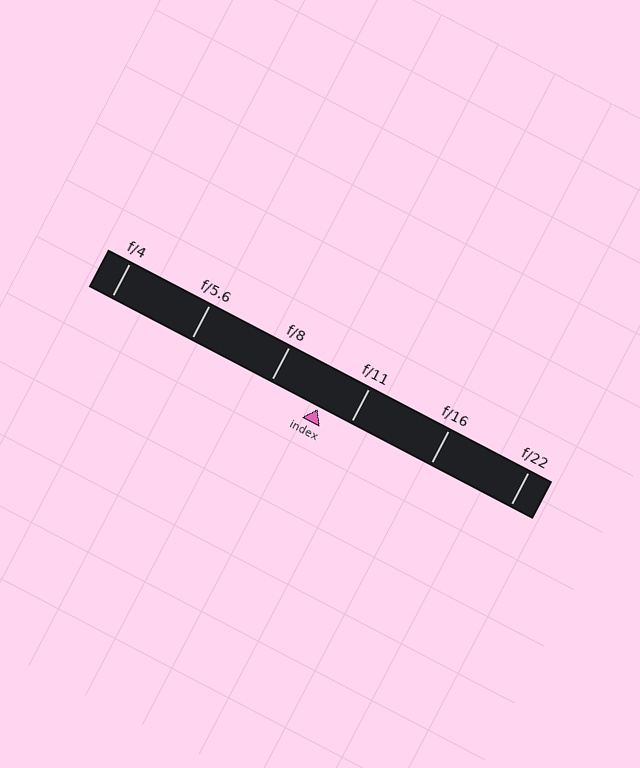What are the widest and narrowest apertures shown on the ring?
The widest aperture shown is f/4 and the narrowest is f/22.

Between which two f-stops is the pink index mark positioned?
The index mark is between f/8 and f/11.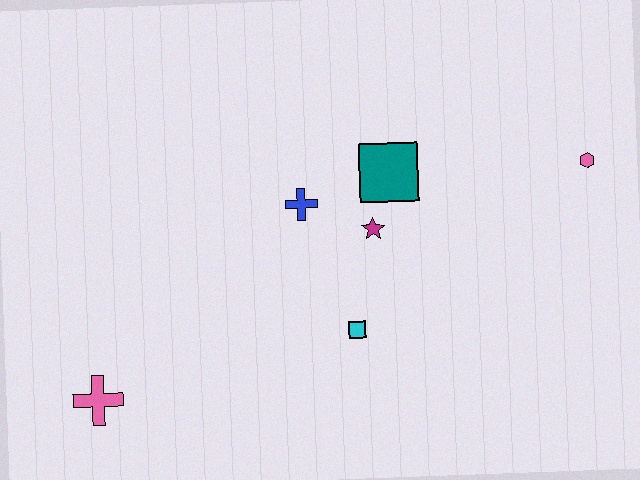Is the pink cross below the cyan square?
Yes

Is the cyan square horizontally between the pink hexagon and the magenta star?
No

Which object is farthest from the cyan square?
The pink hexagon is farthest from the cyan square.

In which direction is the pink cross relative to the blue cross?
The pink cross is to the left of the blue cross.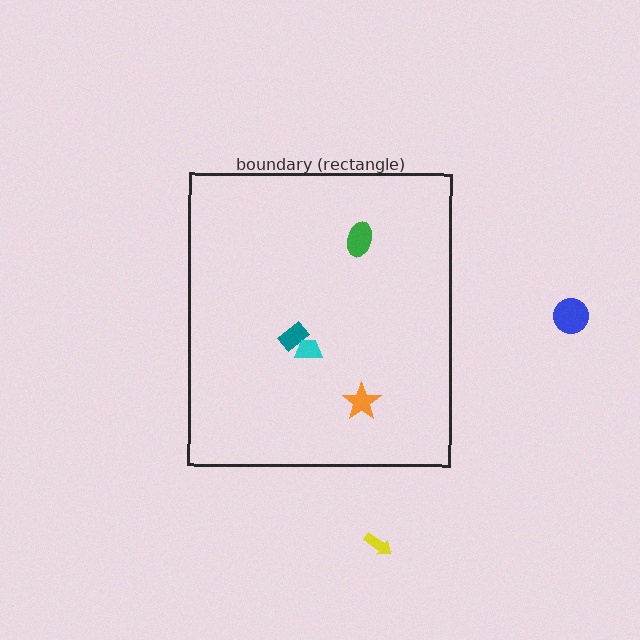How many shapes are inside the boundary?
4 inside, 2 outside.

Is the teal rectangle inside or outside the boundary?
Inside.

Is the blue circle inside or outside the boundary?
Outside.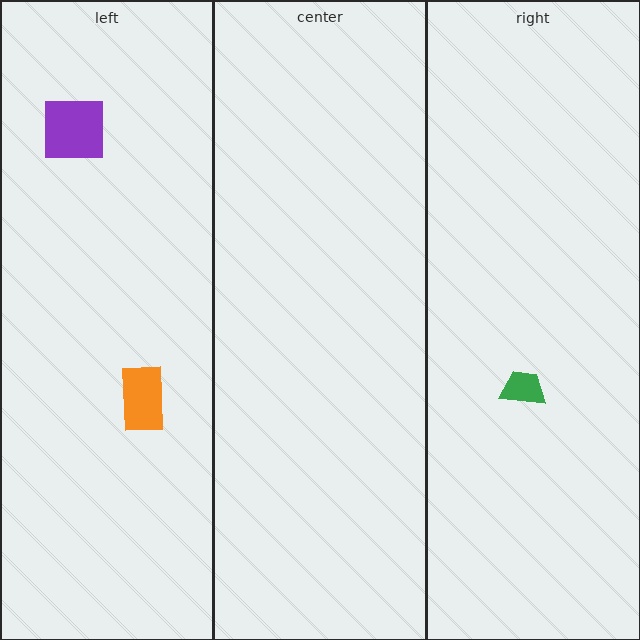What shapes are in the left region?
The orange rectangle, the purple square.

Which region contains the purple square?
The left region.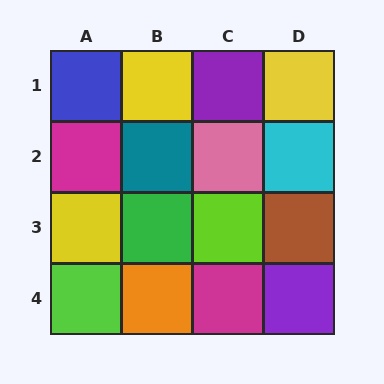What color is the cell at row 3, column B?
Green.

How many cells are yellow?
3 cells are yellow.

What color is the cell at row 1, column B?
Yellow.